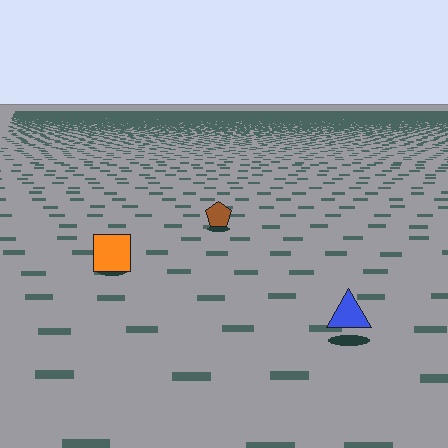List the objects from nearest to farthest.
From nearest to farthest: the blue triangle, the orange square, the brown pentagon.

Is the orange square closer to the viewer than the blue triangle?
No. The blue triangle is closer — you can tell from the texture gradient: the ground texture is coarser near it.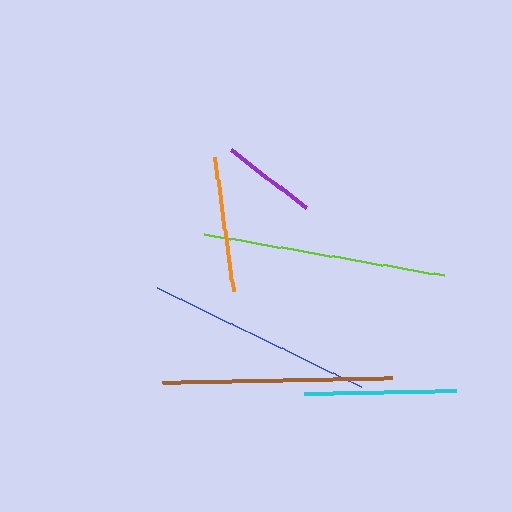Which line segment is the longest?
The lime line is the longest at approximately 245 pixels.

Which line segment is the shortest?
The purple line is the shortest at approximately 94 pixels.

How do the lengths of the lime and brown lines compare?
The lime and brown lines are approximately the same length.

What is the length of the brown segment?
The brown segment is approximately 230 pixels long.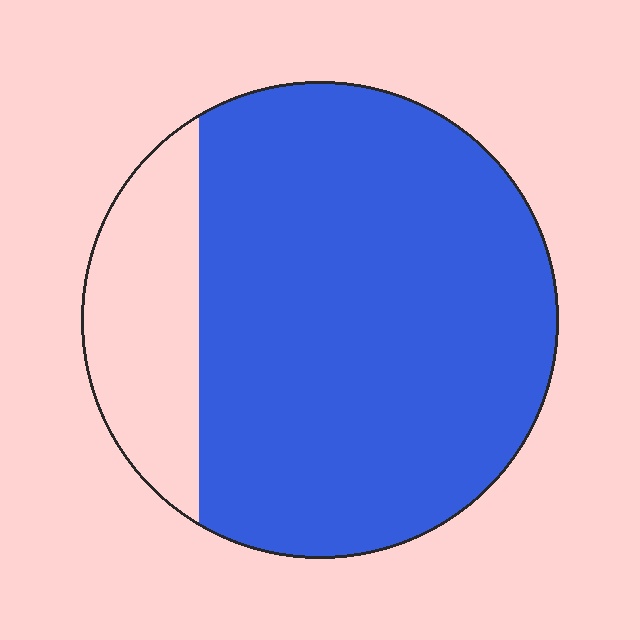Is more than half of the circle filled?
Yes.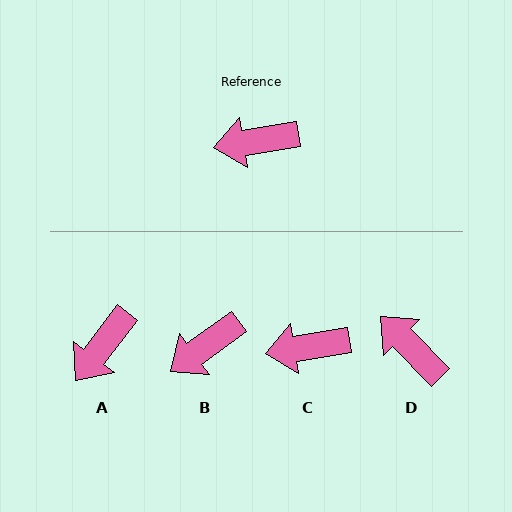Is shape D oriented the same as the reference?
No, it is off by about 55 degrees.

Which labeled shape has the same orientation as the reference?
C.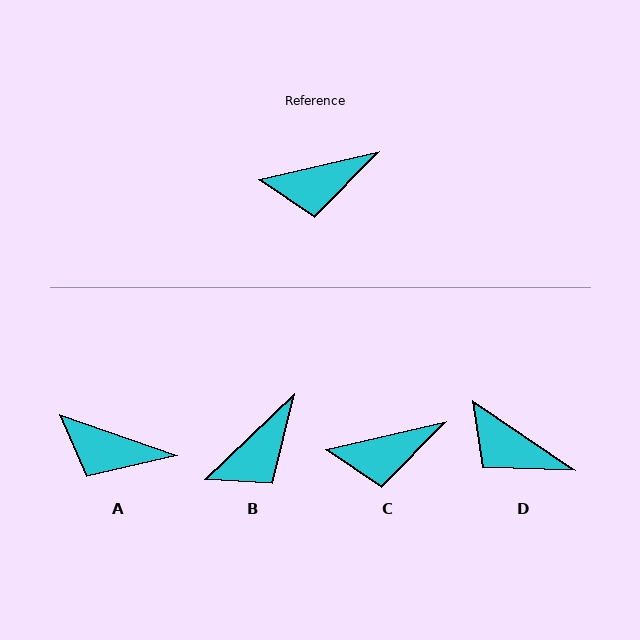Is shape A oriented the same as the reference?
No, it is off by about 32 degrees.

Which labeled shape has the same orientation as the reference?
C.